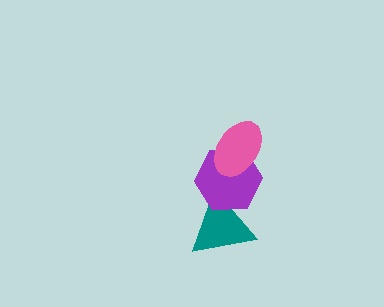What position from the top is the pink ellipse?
The pink ellipse is 1st from the top.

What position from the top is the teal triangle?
The teal triangle is 3rd from the top.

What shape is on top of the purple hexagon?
The pink ellipse is on top of the purple hexagon.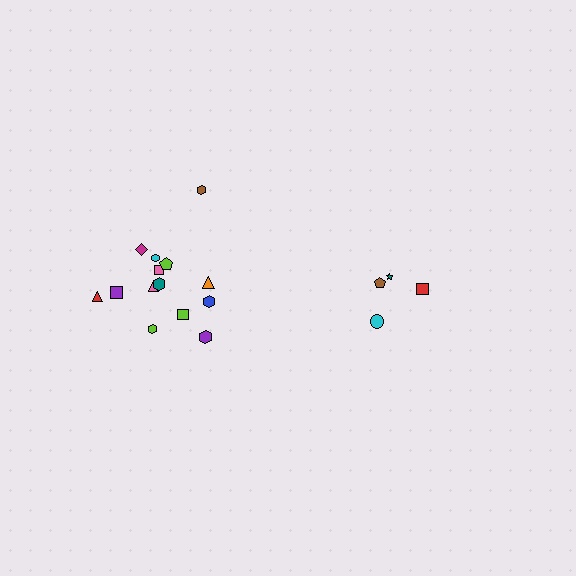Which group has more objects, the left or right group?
The left group.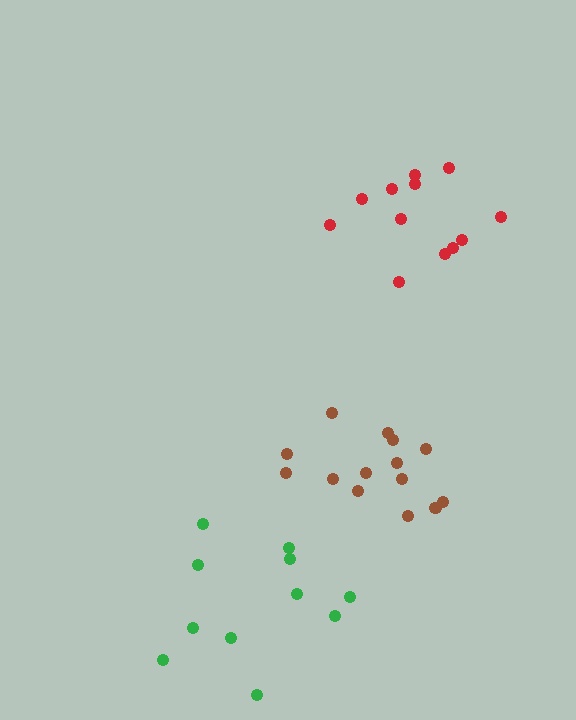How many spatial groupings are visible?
There are 3 spatial groupings.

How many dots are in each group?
Group 1: 14 dots, Group 2: 11 dots, Group 3: 12 dots (37 total).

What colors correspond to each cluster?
The clusters are colored: brown, green, red.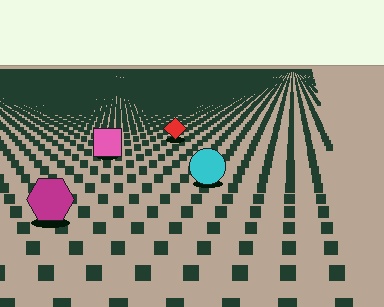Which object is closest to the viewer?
The magenta hexagon is closest. The texture marks near it are larger and more spread out.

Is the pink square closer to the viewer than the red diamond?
Yes. The pink square is closer — you can tell from the texture gradient: the ground texture is coarser near it.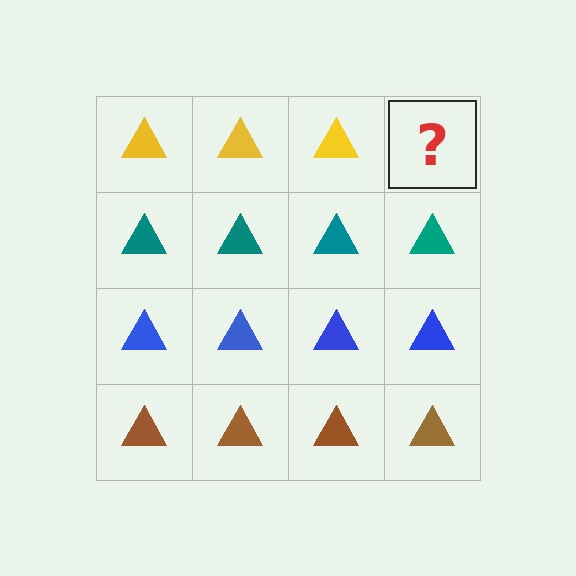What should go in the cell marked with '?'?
The missing cell should contain a yellow triangle.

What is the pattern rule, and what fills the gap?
The rule is that each row has a consistent color. The gap should be filled with a yellow triangle.